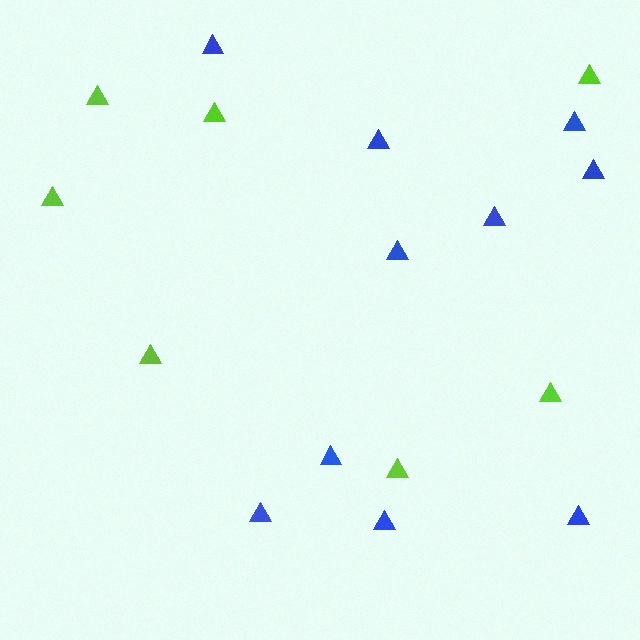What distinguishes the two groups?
There are 2 groups: one group of blue triangles (10) and one group of lime triangles (7).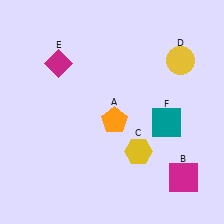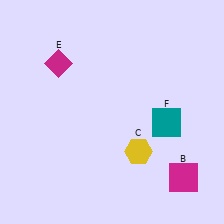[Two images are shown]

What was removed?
The yellow circle (D), the orange pentagon (A) were removed in Image 2.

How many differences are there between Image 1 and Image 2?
There are 2 differences between the two images.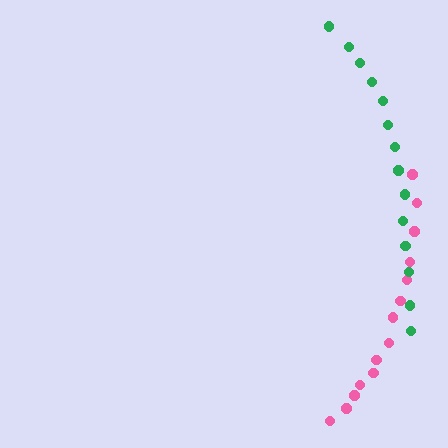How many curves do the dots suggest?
There are 2 distinct paths.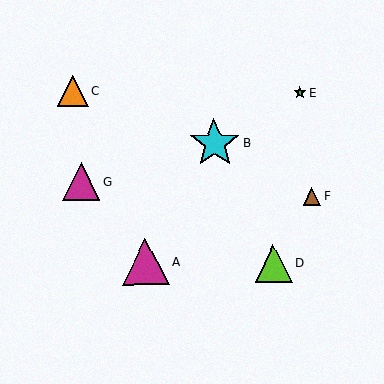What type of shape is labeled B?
Shape B is a cyan star.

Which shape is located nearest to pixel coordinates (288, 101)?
The green star (labeled E) at (300, 93) is nearest to that location.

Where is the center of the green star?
The center of the green star is at (300, 93).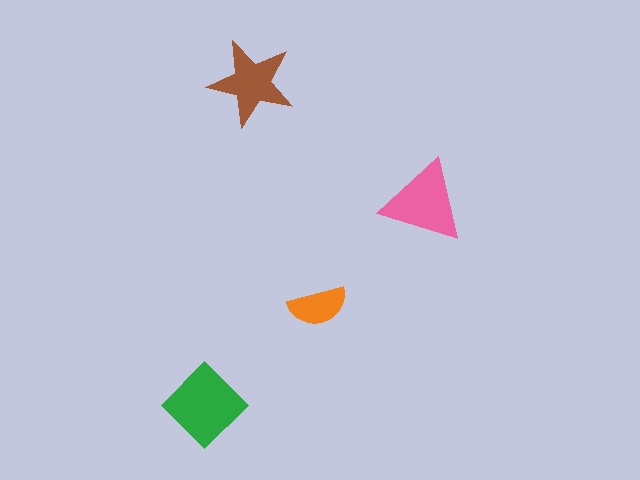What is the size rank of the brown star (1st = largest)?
3rd.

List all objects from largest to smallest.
The green diamond, the pink triangle, the brown star, the orange semicircle.